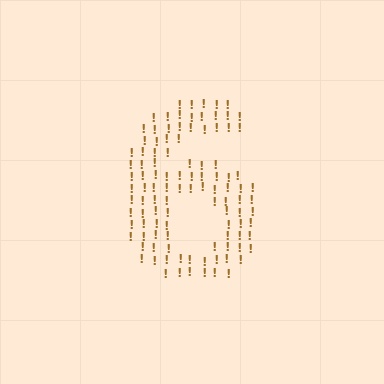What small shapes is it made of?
It is made of small exclamation marks.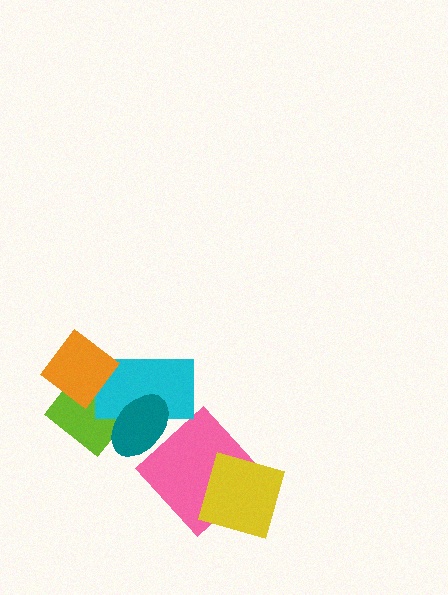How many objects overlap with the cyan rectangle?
3 objects overlap with the cyan rectangle.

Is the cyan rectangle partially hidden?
Yes, it is partially covered by another shape.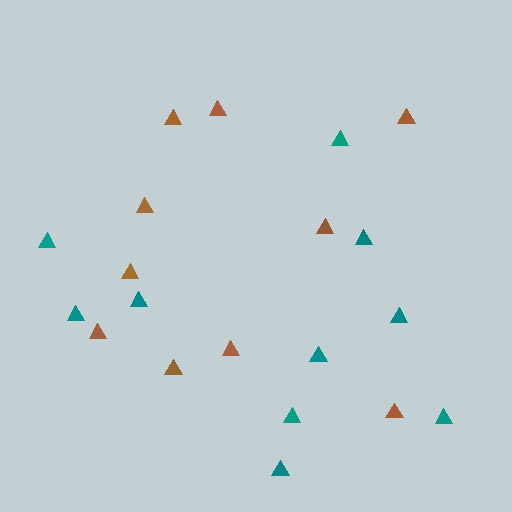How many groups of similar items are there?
There are 2 groups: one group of brown triangles (10) and one group of teal triangles (10).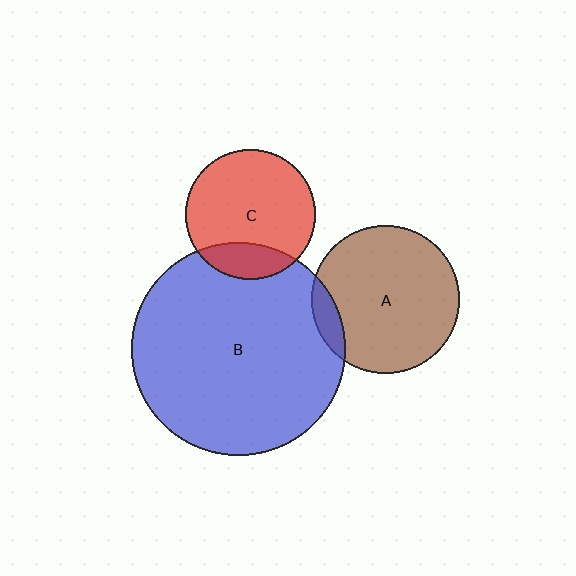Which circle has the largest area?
Circle B (blue).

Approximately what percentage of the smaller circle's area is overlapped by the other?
Approximately 10%.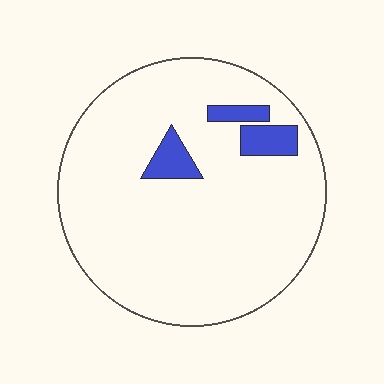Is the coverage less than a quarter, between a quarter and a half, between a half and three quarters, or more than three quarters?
Less than a quarter.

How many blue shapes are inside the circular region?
3.